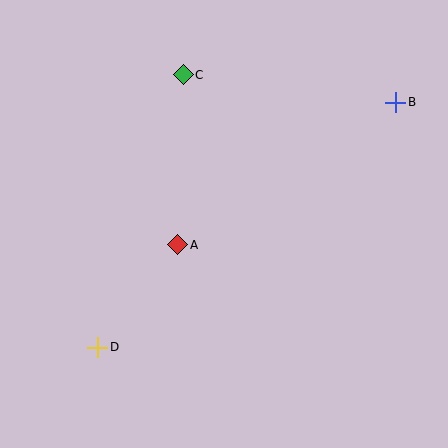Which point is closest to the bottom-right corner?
Point A is closest to the bottom-right corner.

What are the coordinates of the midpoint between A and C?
The midpoint between A and C is at (180, 160).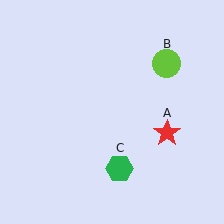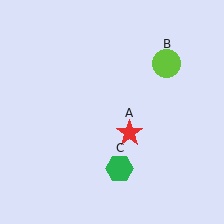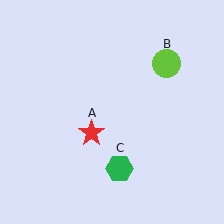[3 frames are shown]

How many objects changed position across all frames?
1 object changed position: red star (object A).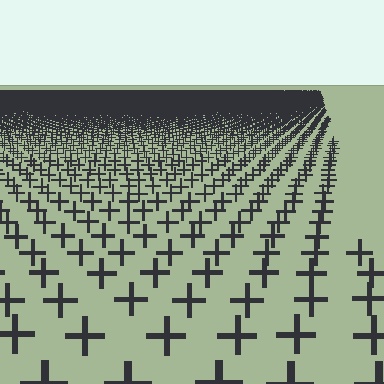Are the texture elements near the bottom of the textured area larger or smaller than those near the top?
Larger. Near the bottom, elements are closer to the viewer and appear at a bigger on-screen size.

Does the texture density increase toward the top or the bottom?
Density increases toward the top.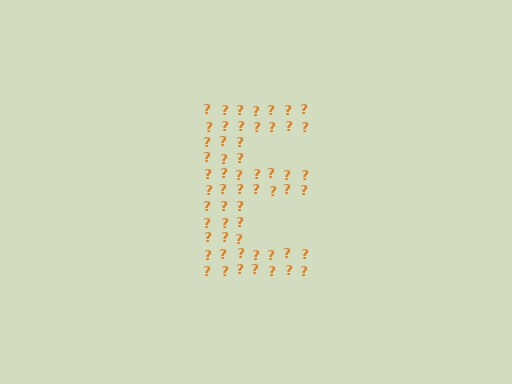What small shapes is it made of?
It is made of small question marks.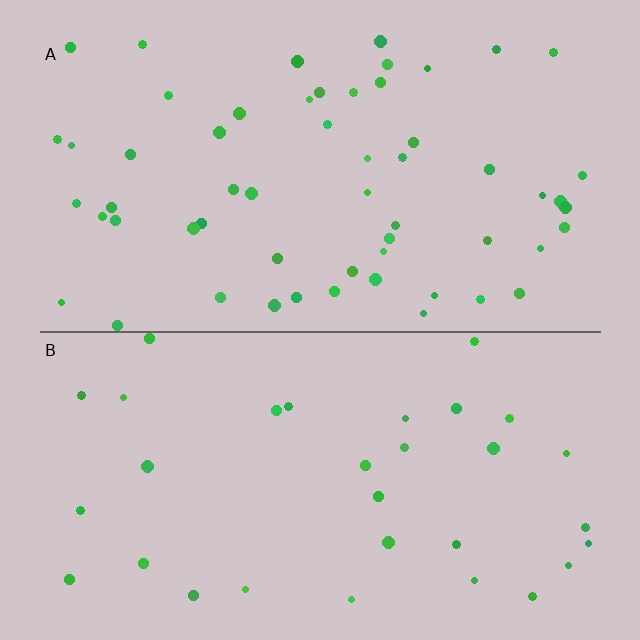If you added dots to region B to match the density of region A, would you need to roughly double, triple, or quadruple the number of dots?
Approximately double.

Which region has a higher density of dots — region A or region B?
A (the top).